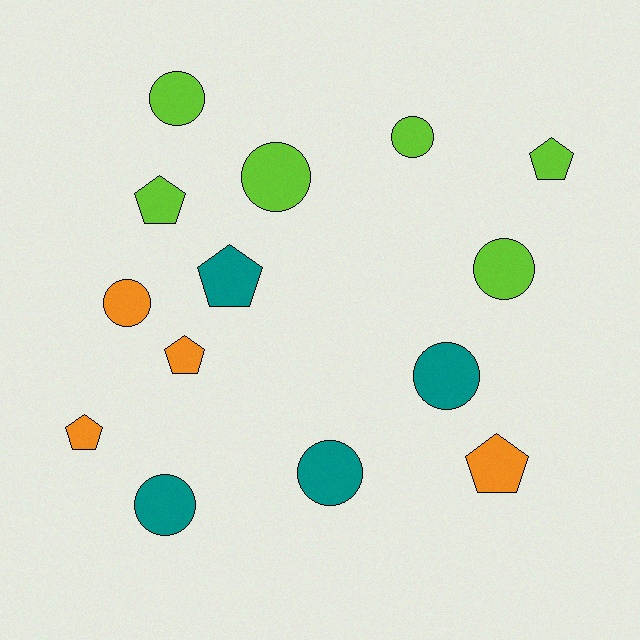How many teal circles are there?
There are 3 teal circles.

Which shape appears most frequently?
Circle, with 8 objects.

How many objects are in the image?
There are 14 objects.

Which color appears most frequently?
Lime, with 6 objects.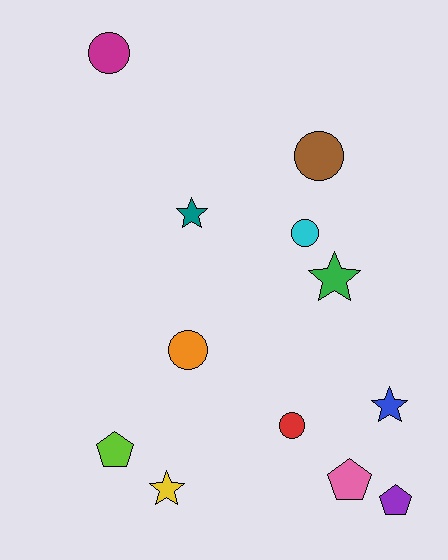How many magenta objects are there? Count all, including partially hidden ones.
There is 1 magenta object.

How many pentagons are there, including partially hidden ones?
There are 3 pentagons.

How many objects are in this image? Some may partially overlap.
There are 12 objects.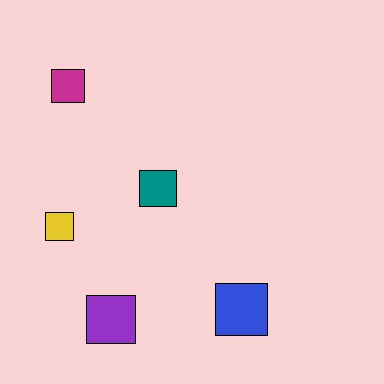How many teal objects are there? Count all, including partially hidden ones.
There is 1 teal object.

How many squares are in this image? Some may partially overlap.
There are 5 squares.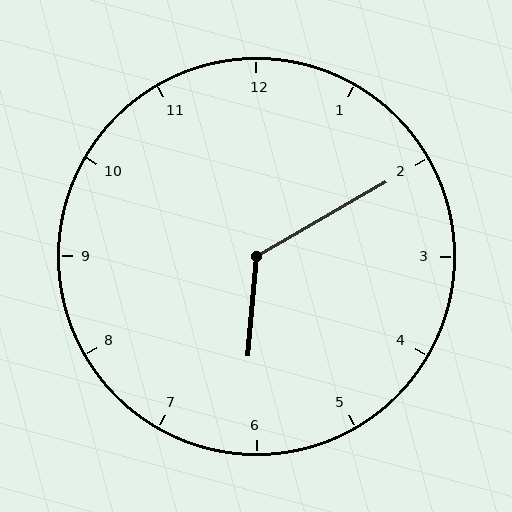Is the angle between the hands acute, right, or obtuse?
It is obtuse.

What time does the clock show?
6:10.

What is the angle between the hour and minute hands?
Approximately 125 degrees.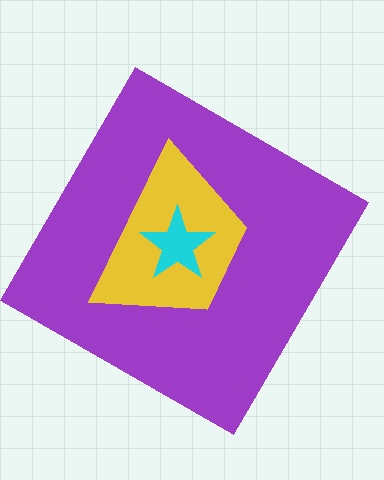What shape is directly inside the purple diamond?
The yellow trapezoid.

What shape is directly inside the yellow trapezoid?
The cyan star.